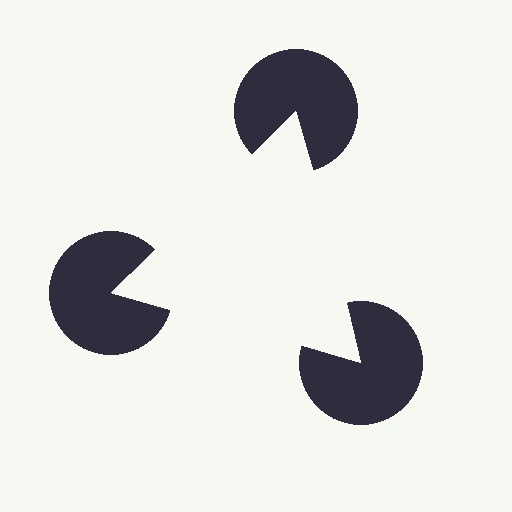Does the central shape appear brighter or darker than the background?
It typically appears slightly brighter than the background, even though no actual brightness change is drawn.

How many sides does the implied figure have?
3 sides.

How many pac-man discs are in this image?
There are 3 — one at each vertex of the illusory triangle.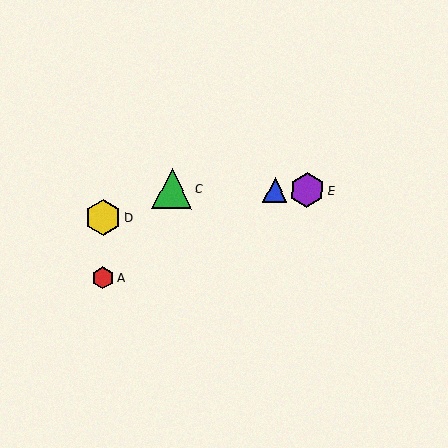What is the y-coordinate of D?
Object D is at y≈217.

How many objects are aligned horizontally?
3 objects (B, C, E) are aligned horizontally.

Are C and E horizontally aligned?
Yes, both are at y≈188.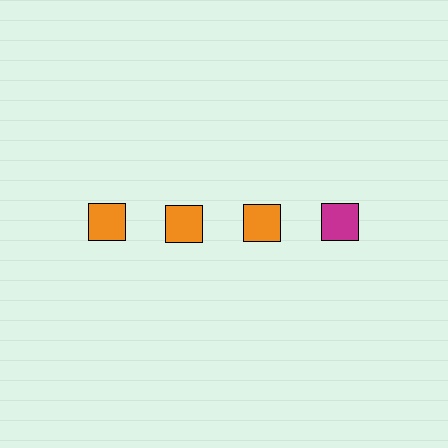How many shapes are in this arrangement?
There are 4 shapes arranged in a grid pattern.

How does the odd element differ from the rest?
It has a different color: magenta instead of orange.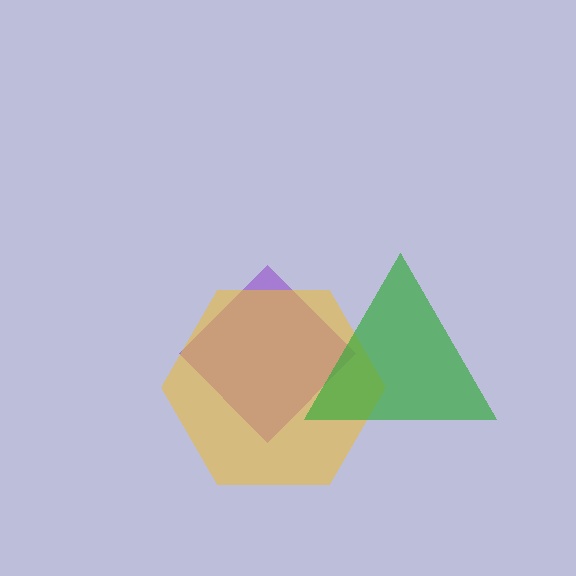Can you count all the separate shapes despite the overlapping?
Yes, there are 3 separate shapes.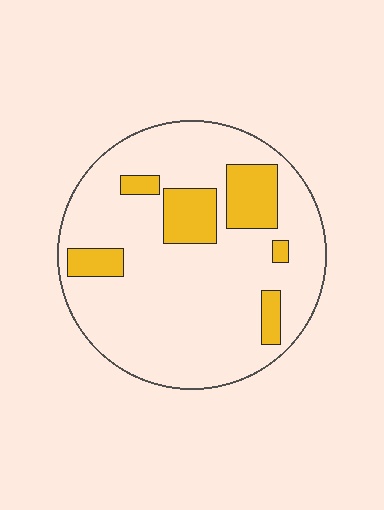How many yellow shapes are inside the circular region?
6.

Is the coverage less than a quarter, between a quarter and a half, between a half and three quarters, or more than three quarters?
Less than a quarter.